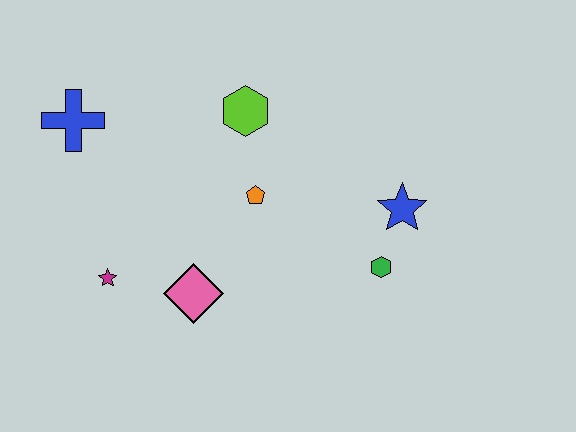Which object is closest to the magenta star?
The pink diamond is closest to the magenta star.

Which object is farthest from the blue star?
The blue cross is farthest from the blue star.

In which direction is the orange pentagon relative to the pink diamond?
The orange pentagon is above the pink diamond.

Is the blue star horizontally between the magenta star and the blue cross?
No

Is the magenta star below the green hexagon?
Yes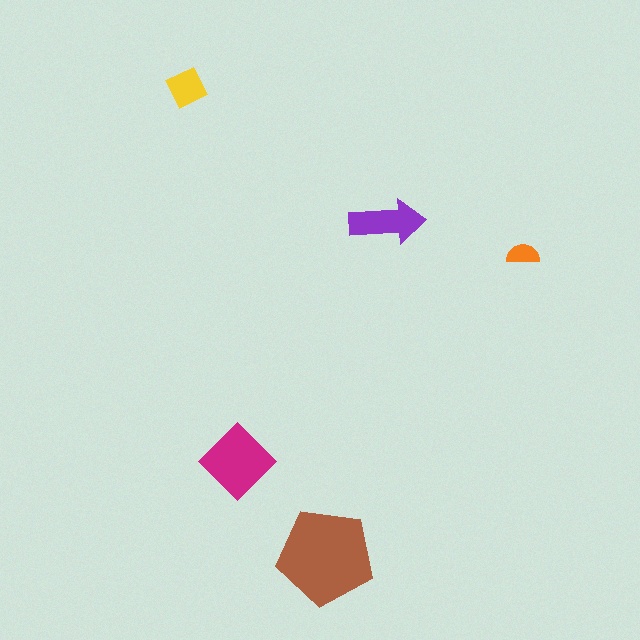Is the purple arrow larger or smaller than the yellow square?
Larger.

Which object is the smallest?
The orange semicircle.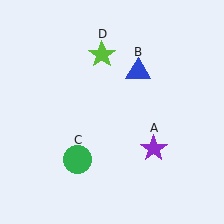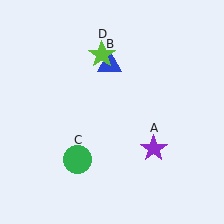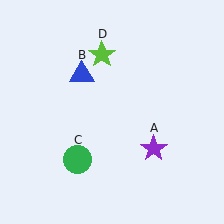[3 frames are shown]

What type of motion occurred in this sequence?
The blue triangle (object B) rotated counterclockwise around the center of the scene.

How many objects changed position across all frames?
1 object changed position: blue triangle (object B).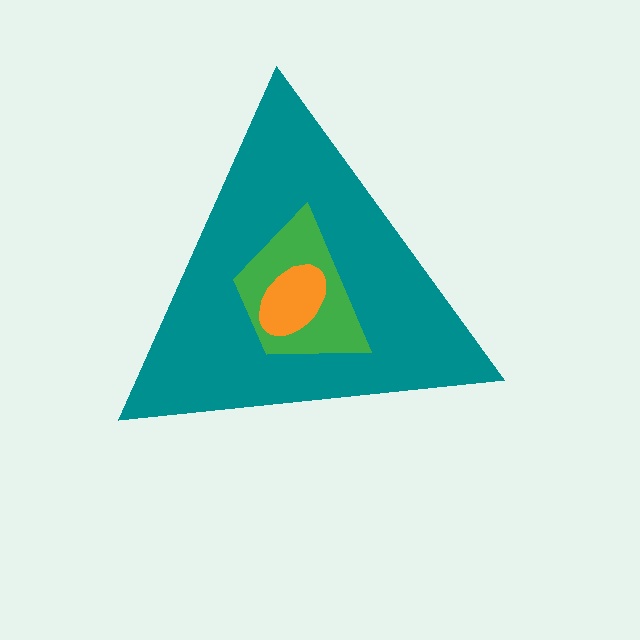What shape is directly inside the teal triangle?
The green trapezoid.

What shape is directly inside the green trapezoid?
The orange ellipse.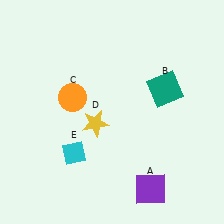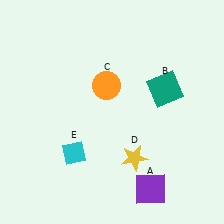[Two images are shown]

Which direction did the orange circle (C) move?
The orange circle (C) moved right.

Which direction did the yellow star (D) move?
The yellow star (D) moved right.